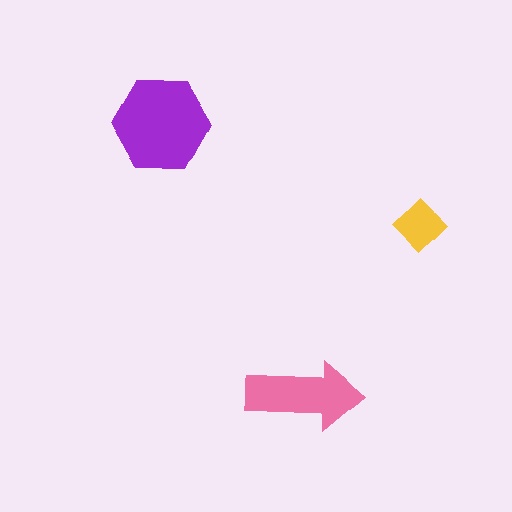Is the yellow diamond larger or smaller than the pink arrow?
Smaller.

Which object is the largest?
The purple hexagon.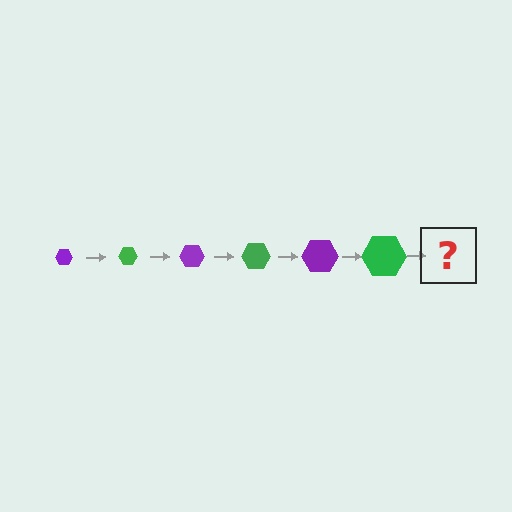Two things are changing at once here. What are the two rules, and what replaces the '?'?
The two rules are that the hexagon grows larger each step and the color cycles through purple and green. The '?' should be a purple hexagon, larger than the previous one.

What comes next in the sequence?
The next element should be a purple hexagon, larger than the previous one.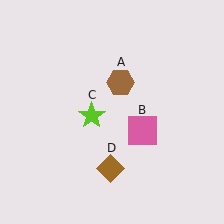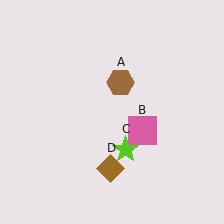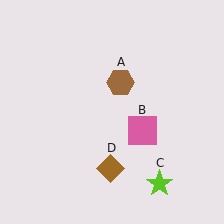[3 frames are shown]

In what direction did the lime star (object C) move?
The lime star (object C) moved down and to the right.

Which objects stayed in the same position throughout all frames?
Brown hexagon (object A) and pink square (object B) and brown diamond (object D) remained stationary.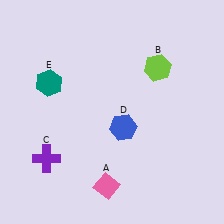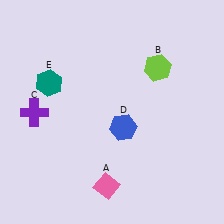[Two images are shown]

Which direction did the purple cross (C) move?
The purple cross (C) moved up.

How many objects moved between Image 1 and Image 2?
1 object moved between the two images.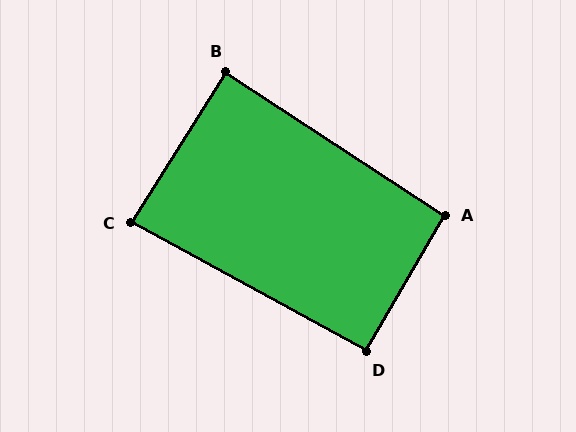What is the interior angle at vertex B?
Approximately 89 degrees (approximately right).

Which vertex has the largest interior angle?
A, at approximately 93 degrees.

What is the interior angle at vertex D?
Approximately 91 degrees (approximately right).